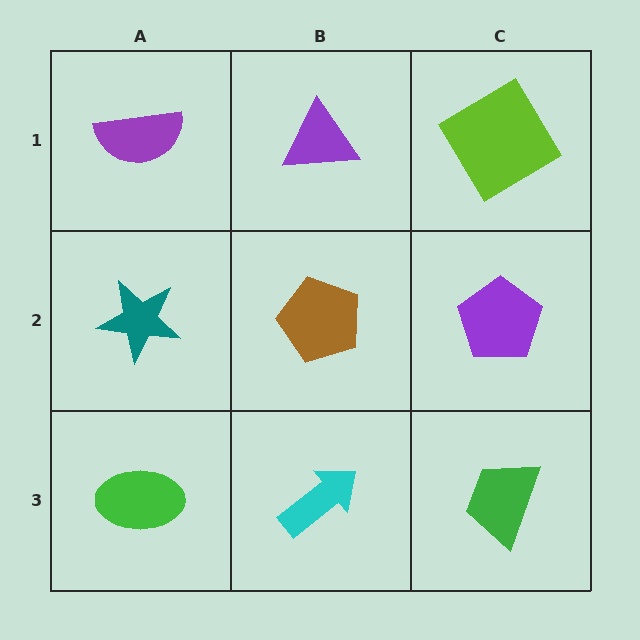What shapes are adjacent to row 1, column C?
A purple pentagon (row 2, column C), a purple triangle (row 1, column B).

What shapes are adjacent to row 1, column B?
A brown pentagon (row 2, column B), a purple semicircle (row 1, column A), a lime diamond (row 1, column C).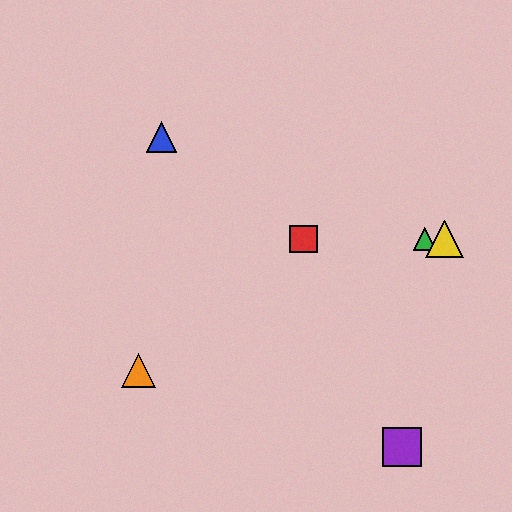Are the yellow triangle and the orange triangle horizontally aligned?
No, the yellow triangle is at y≈239 and the orange triangle is at y≈371.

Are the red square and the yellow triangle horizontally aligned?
Yes, both are at y≈239.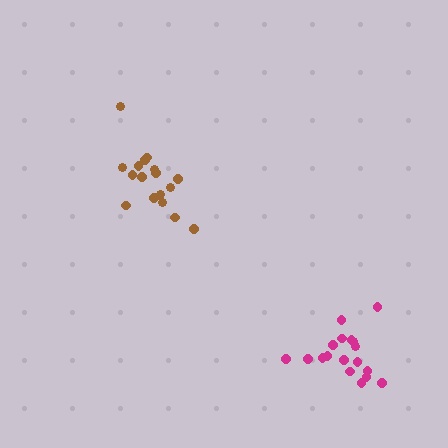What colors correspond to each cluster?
The clusters are colored: brown, magenta.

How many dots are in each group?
Group 1: 17 dots, Group 2: 18 dots (35 total).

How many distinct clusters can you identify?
There are 2 distinct clusters.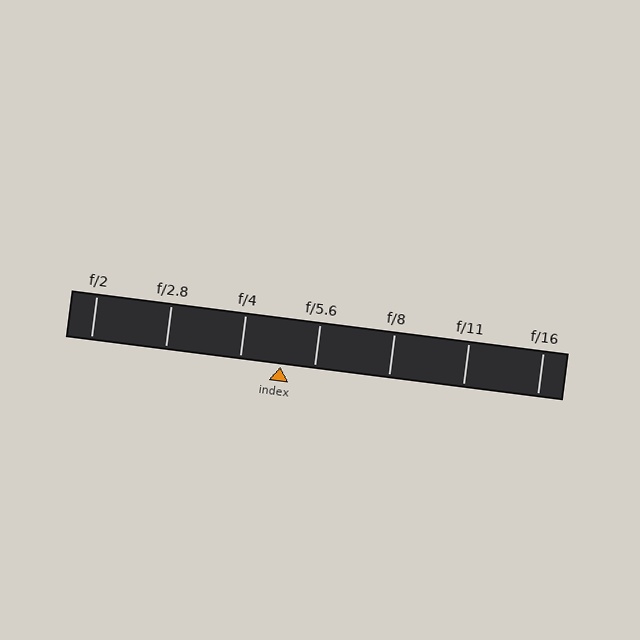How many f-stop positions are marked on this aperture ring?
There are 7 f-stop positions marked.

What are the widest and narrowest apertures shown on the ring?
The widest aperture shown is f/2 and the narrowest is f/16.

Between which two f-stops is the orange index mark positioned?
The index mark is between f/4 and f/5.6.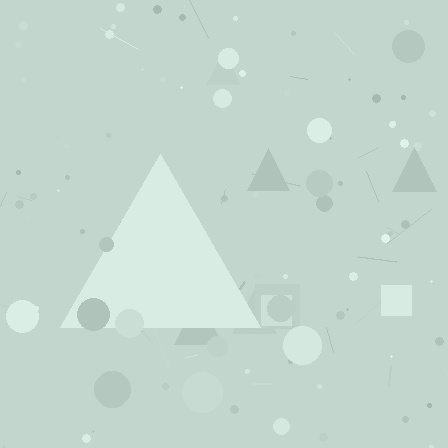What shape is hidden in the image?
A triangle is hidden in the image.